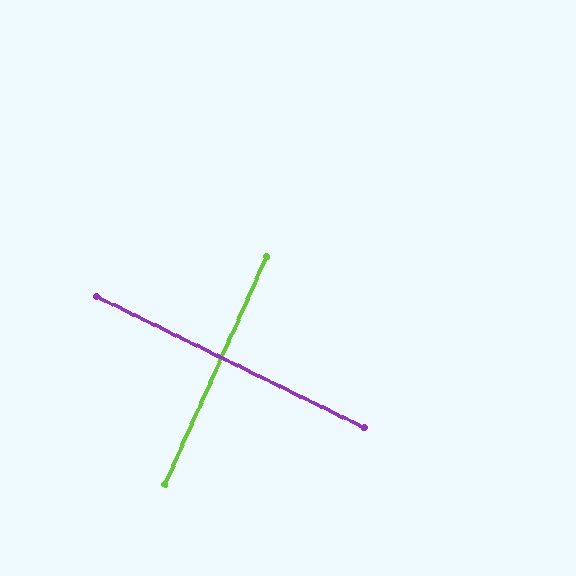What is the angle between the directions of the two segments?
Approximately 88 degrees.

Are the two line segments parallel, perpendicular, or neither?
Perpendicular — they meet at approximately 88°.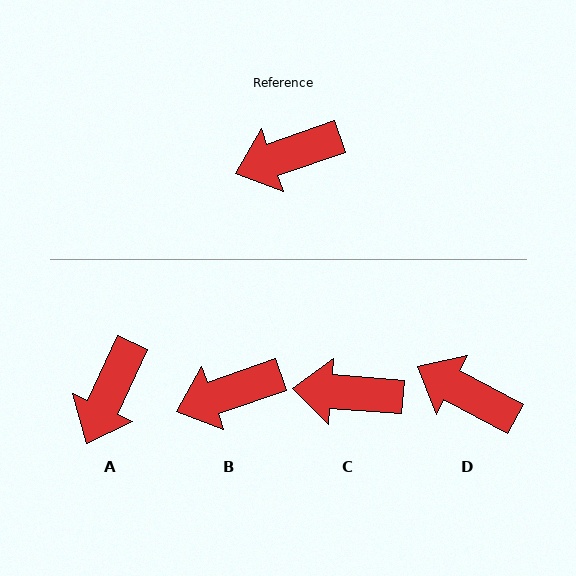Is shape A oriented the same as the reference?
No, it is off by about 46 degrees.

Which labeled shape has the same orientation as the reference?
B.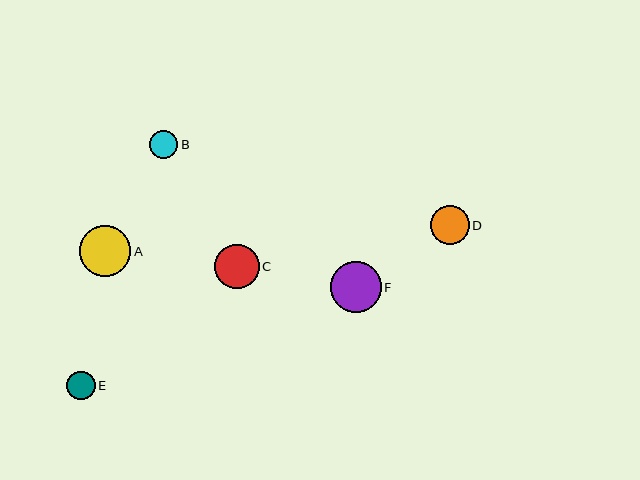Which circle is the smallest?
Circle B is the smallest with a size of approximately 28 pixels.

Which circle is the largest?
Circle A is the largest with a size of approximately 52 pixels.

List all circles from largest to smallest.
From largest to smallest: A, F, C, D, E, B.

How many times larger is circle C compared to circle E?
Circle C is approximately 1.5 times the size of circle E.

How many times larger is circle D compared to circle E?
Circle D is approximately 1.4 times the size of circle E.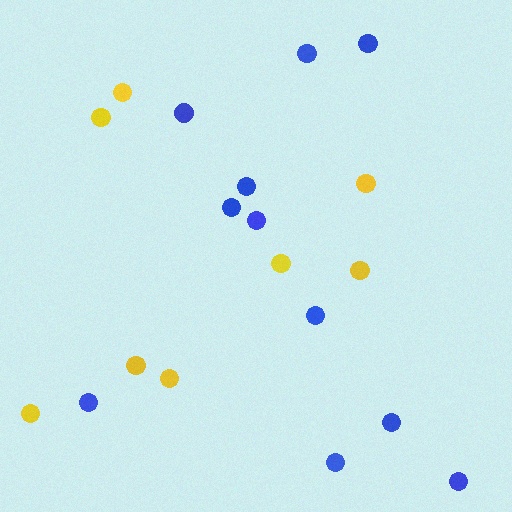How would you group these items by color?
There are 2 groups: one group of blue circles (11) and one group of yellow circles (8).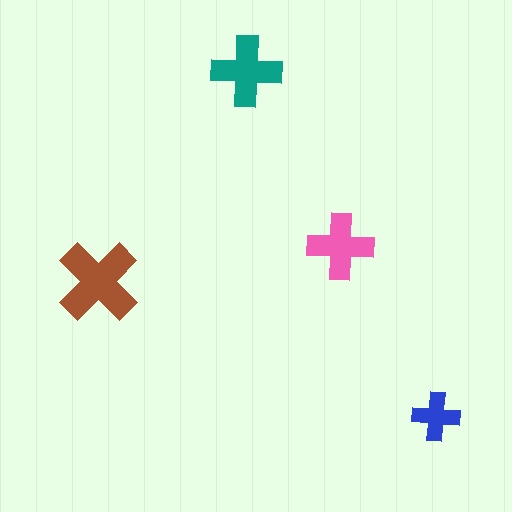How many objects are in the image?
There are 4 objects in the image.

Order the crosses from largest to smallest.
the brown one, the teal one, the pink one, the blue one.